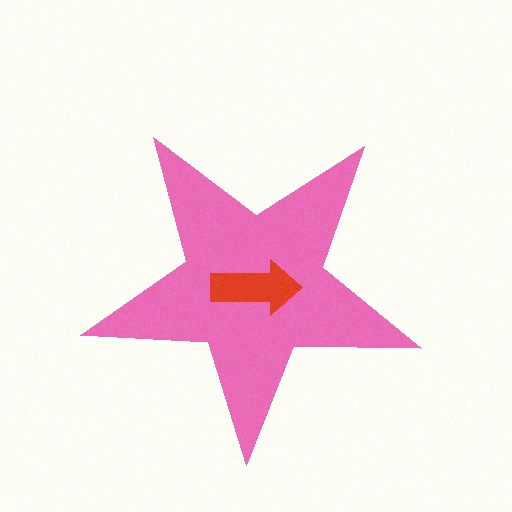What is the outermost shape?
The pink star.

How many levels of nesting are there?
2.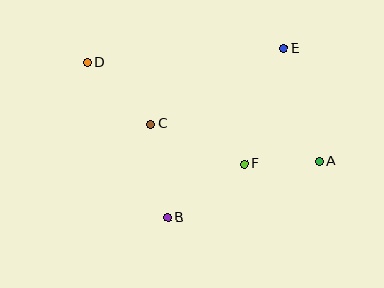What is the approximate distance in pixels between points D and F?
The distance between D and F is approximately 187 pixels.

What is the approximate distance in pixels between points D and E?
The distance between D and E is approximately 197 pixels.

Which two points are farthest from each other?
Points A and D are farthest from each other.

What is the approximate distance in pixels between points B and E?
The distance between B and E is approximately 205 pixels.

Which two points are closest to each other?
Points A and F are closest to each other.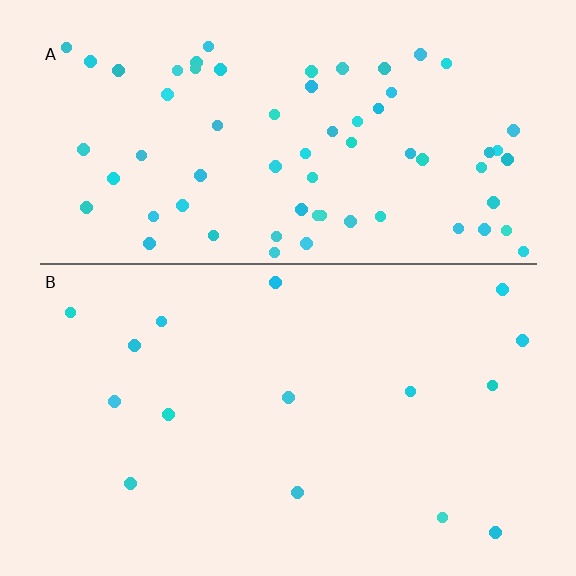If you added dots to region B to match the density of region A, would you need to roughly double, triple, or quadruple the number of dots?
Approximately quadruple.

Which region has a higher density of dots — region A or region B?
A (the top).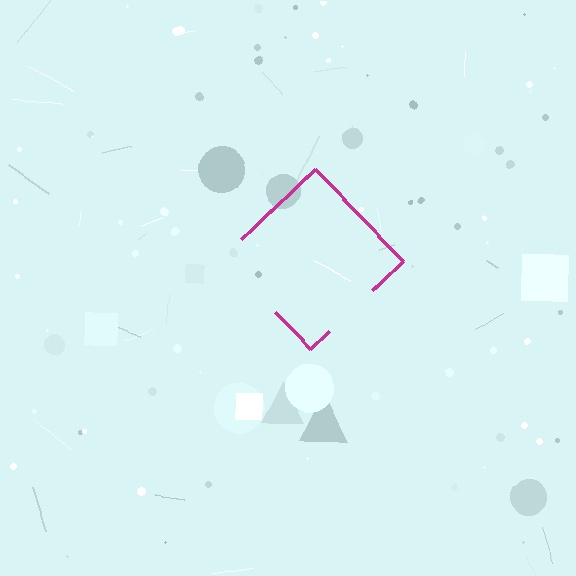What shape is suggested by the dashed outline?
The dashed outline suggests a diamond.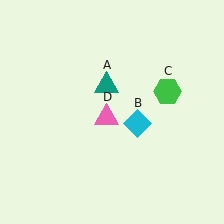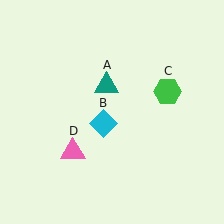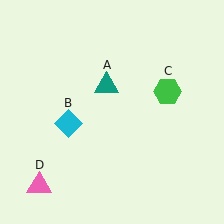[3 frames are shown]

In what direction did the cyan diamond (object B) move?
The cyan diamond (object B) moved left.